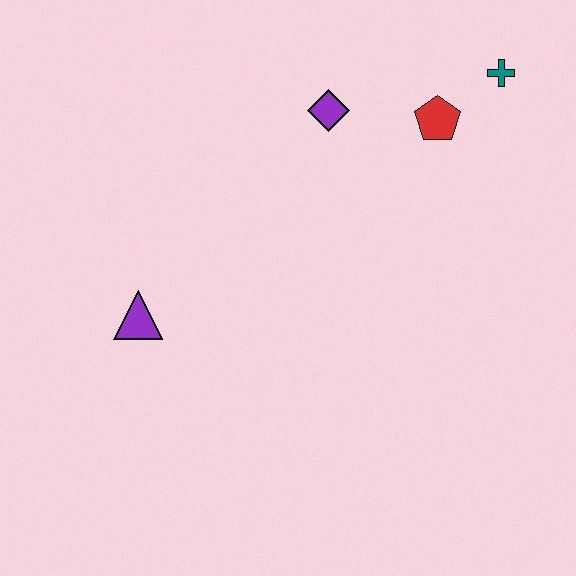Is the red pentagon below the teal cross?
Yes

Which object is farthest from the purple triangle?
The teal cross is farthest from the purple triangle.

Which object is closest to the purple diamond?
The red pentagon is closest to the purple diamond.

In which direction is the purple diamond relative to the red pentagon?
The purple diamond is to the left of the red pentagon.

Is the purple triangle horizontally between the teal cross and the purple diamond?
No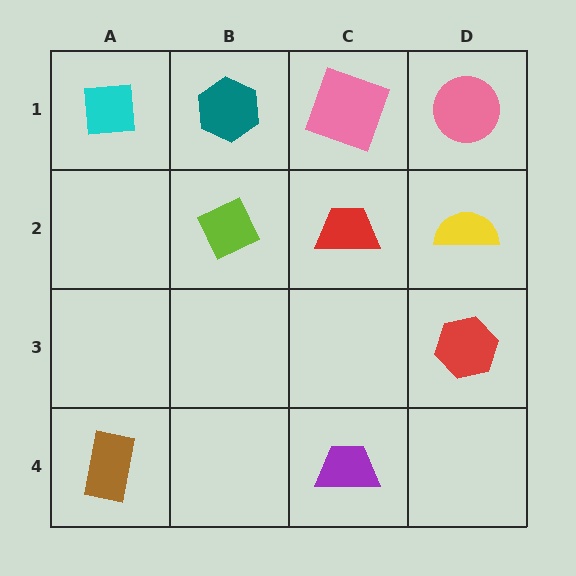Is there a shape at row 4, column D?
No, that cell is empty.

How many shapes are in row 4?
2 shapes.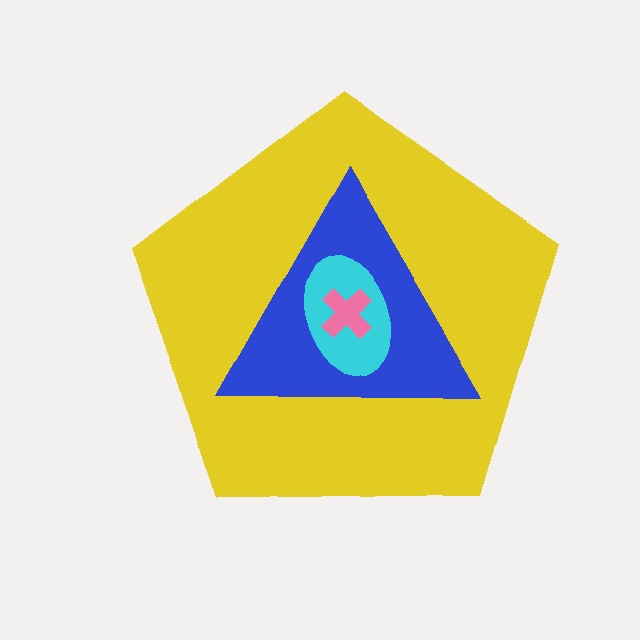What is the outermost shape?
The yellow pentagon.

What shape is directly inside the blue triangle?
The cyan ellipse.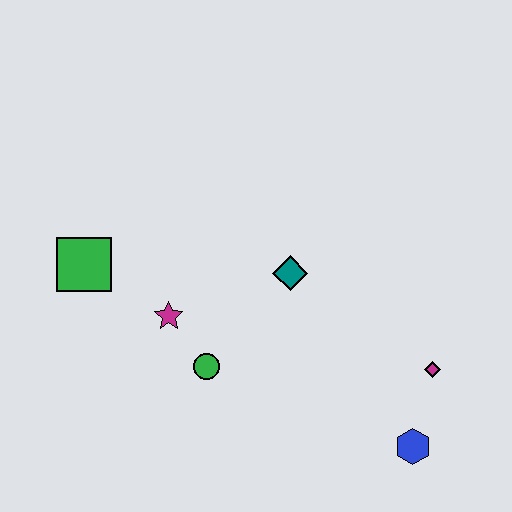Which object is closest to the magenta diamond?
The blue hexagon is closest to the magenta diamond.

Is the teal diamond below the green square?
Yes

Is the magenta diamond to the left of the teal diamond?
No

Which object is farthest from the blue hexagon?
The green square is farthest from the blue hexagon.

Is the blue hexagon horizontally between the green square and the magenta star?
No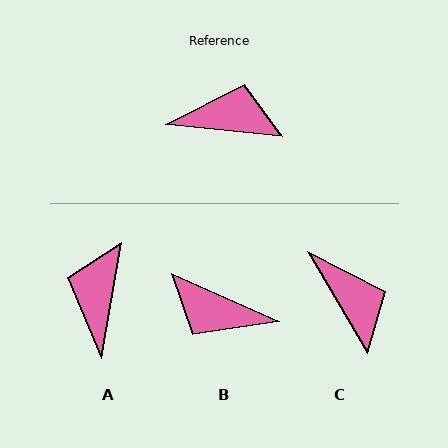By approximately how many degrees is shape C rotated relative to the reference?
Approximately 53 degrees clockwise.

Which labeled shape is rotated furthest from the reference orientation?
B, about 162 degrees away.